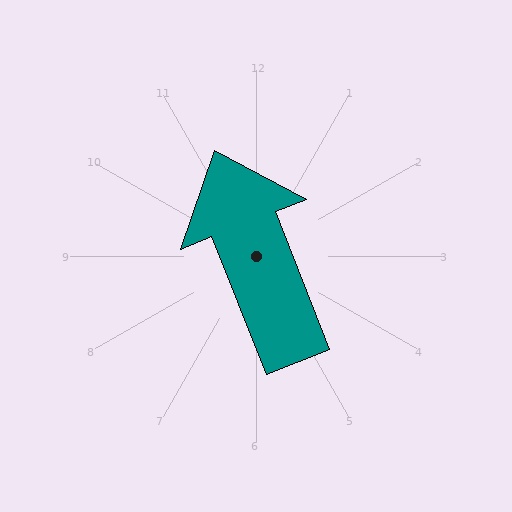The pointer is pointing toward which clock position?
Roughly 11 o'clock.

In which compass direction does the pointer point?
North.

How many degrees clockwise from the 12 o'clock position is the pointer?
Approximately 338 degrees.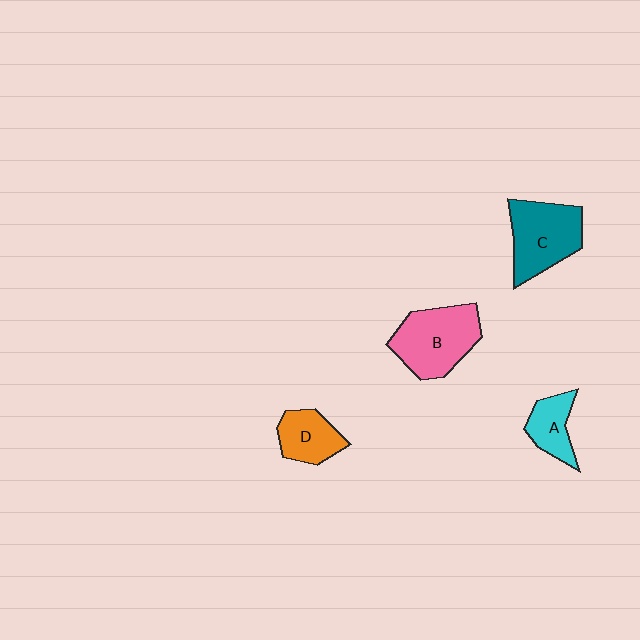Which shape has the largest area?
Shape B (pink).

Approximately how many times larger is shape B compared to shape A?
Approximately 2.0 times.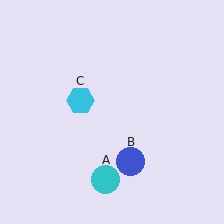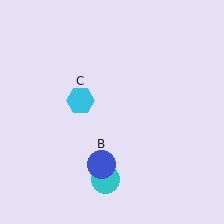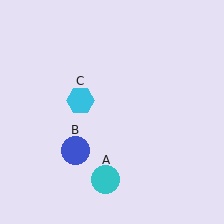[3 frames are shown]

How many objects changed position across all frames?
1 object changed position: blue circle (object B).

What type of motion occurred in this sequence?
The blue circle (object B) rotated clockwise around the center of the scene.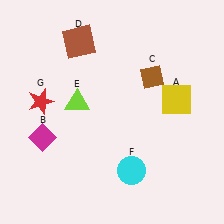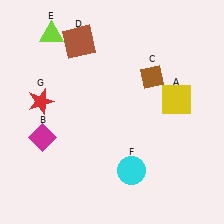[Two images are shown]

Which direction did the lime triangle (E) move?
The lime triangle (E) moved up.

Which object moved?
The lime triangle (E) moved up.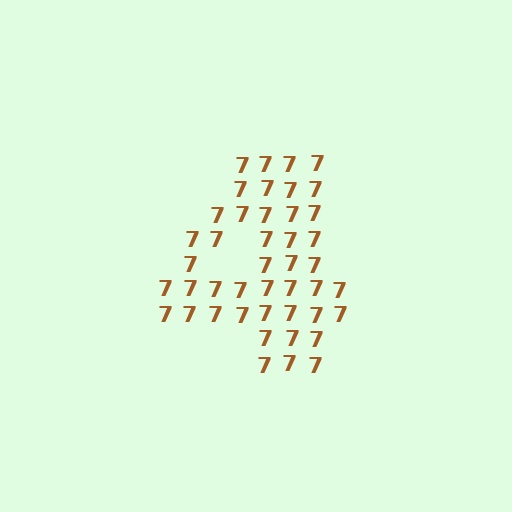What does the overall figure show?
The overall figure shows the digit 4.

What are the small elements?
The small elements are digit 7's.